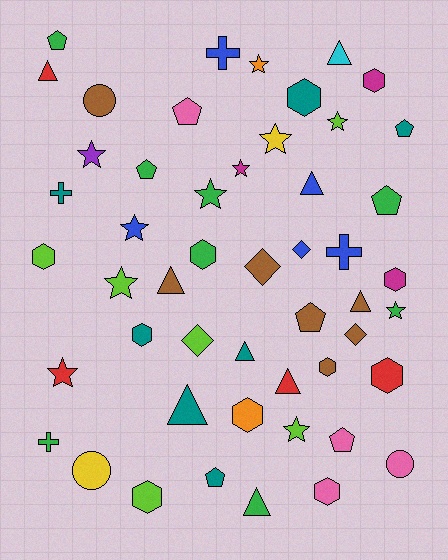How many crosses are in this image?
There are 4 crosses.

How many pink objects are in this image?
There are 4 pink objects.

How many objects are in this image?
There are 50 objects.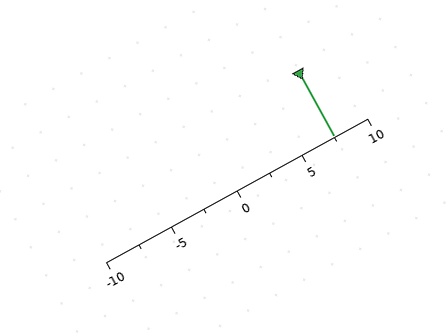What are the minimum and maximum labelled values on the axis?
The axis runs from -10 to 10.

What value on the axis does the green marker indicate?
The marker indicates approximately 7.5.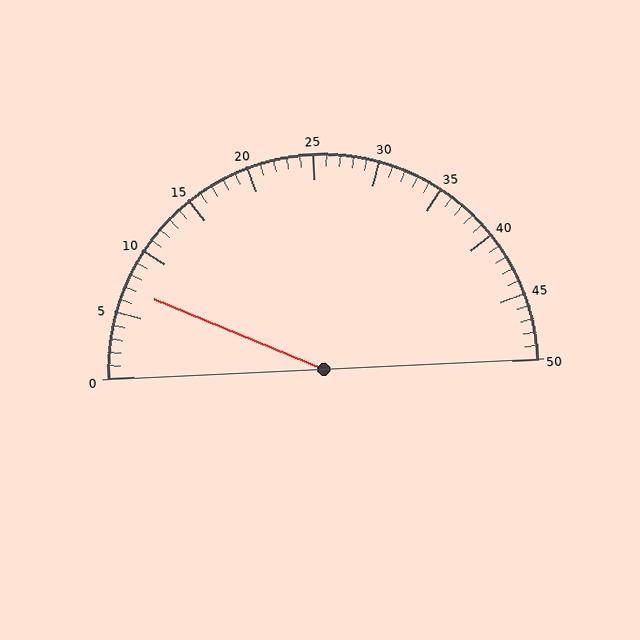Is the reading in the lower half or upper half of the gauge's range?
The reading is in the lower half of the range (0 to 50).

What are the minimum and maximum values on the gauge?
The gauge ranges from 0 to 50.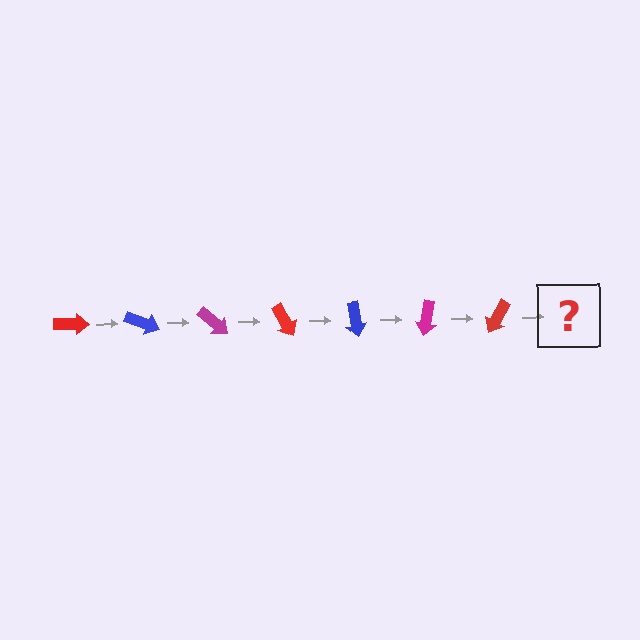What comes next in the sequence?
The next element should be a blue arrow, rotated 140 degrees from the start.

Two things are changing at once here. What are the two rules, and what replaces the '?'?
The two rules are that it rotates 20 degrees each step and the color cycles through red, blue, and magenta. The '?' should be a blue arrow, rotated 140 degrees from the start.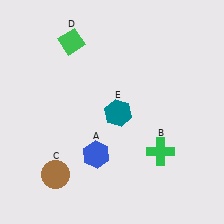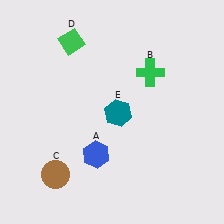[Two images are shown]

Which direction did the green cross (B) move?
The green cross (B) moved up.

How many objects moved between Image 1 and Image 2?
1 object moved between the two images.